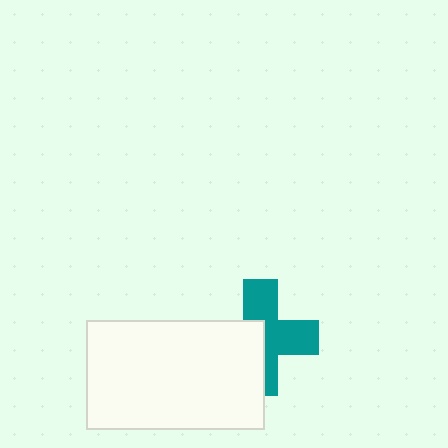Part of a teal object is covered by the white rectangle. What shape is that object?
It is a cross.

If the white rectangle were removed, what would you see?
You would see the complete teal cross.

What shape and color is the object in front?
The object in front is a white rectangle.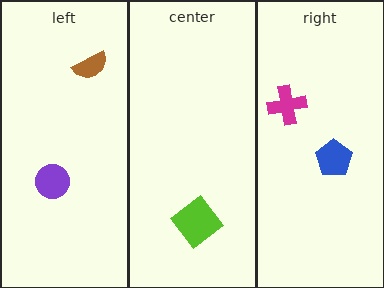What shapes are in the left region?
The brown semicircle, the purple circle.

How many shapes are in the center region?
1.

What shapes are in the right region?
The blue pentagon, the magenta cross.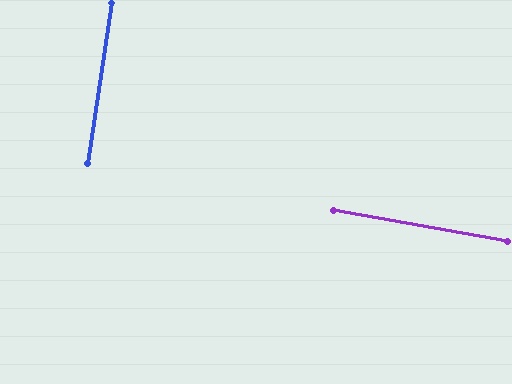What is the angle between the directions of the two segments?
Approximately 88 degrees.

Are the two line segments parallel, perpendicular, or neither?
Perpendicular — they meet at approximately 88°.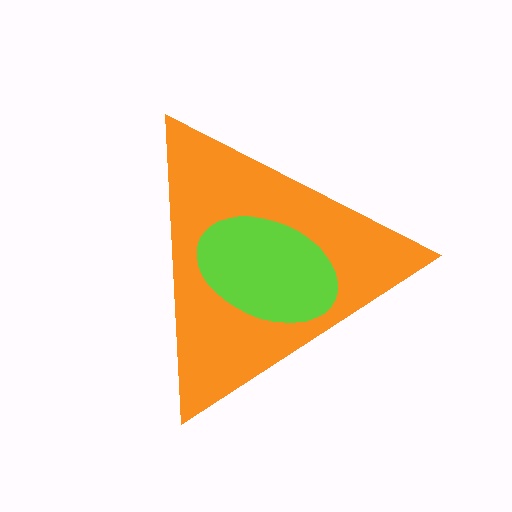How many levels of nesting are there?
2.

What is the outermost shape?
The orange triangle.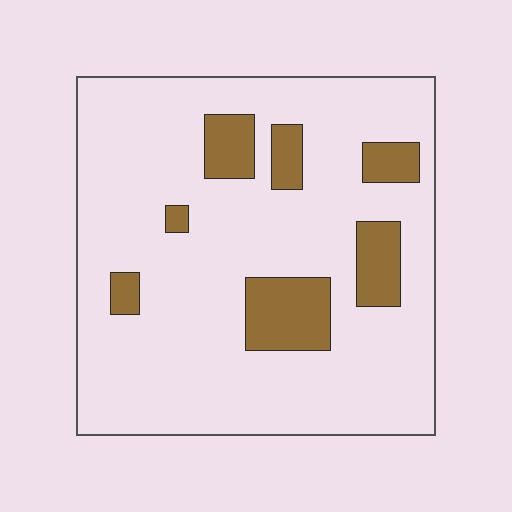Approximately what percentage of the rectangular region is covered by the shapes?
Approximately 15%.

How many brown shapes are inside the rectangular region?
7.